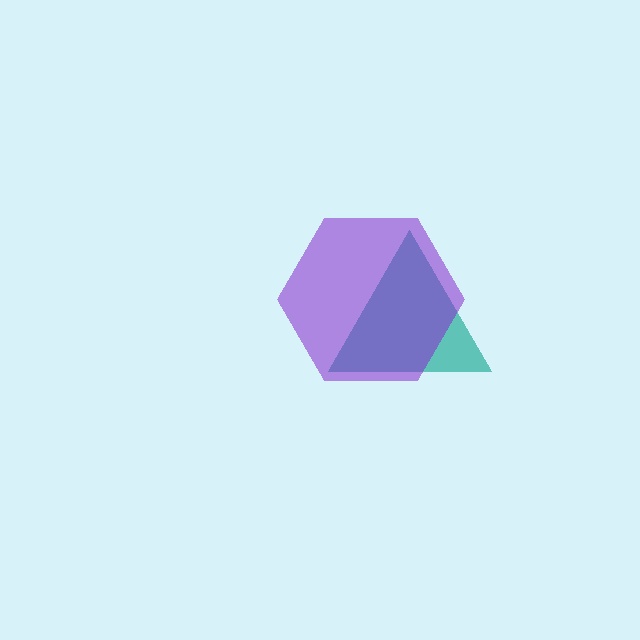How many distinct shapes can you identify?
There are 2 distinct shapes: a teal triangle, a purple hexagon.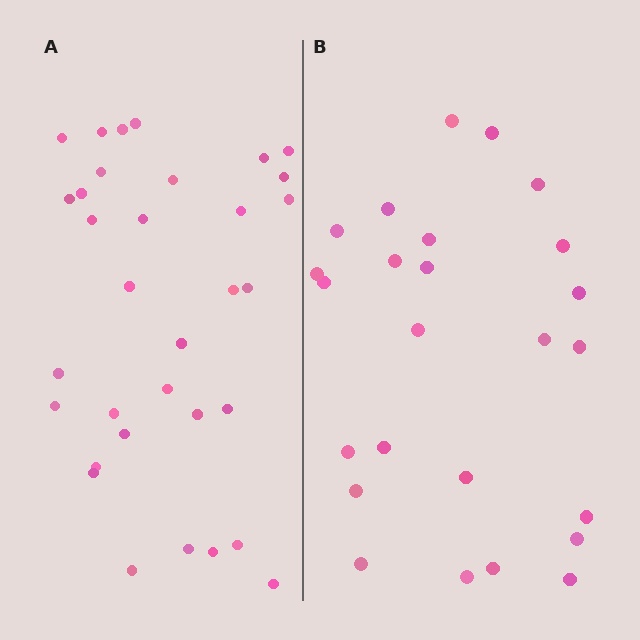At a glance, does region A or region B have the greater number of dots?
Region A (the left region) has more dots.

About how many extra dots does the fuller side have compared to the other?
Region A has roughly 8 or so more dots than region B.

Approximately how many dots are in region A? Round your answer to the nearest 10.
About 30 dots. (The exact count is 33, which rounds to 30.)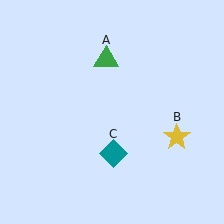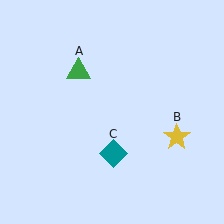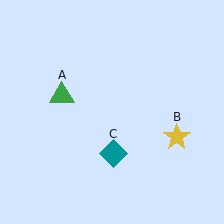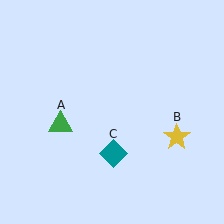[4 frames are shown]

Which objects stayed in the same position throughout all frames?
Yellow star (object B) and teal diamond (object C) remained stationary.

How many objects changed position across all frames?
1 object changed position: green triangle (object A).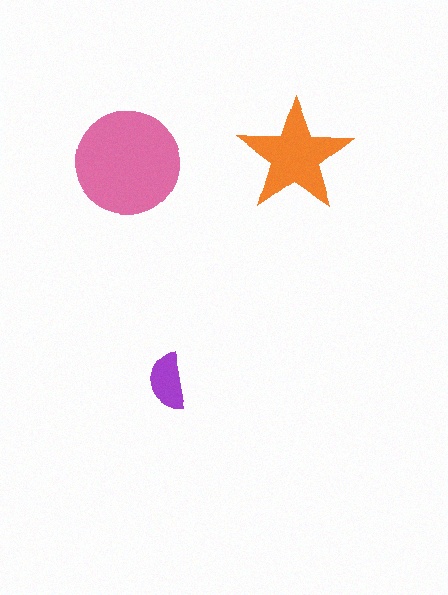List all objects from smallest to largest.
The purple semicircle, the orange star, the pink circle.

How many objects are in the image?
There are 3 objects in the image.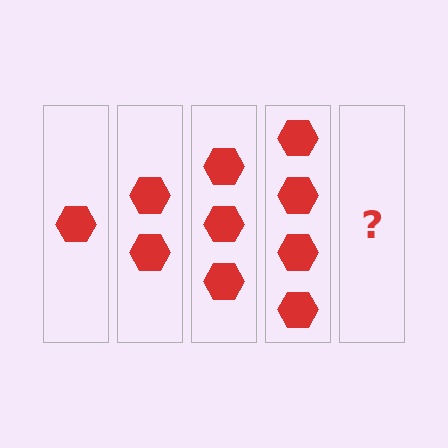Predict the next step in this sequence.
The next step is 5 hexagons.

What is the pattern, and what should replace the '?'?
The pattern is that each step adds one more hexagon. The '?' should be 5 hexagons.